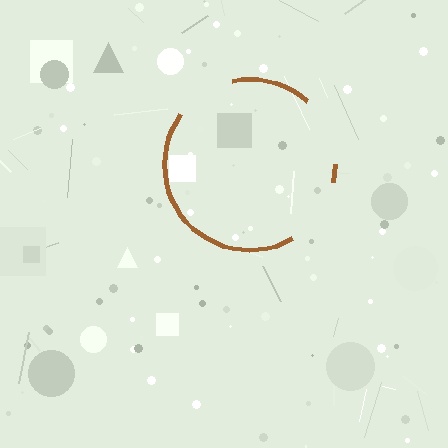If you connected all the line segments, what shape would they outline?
They would outline a circle.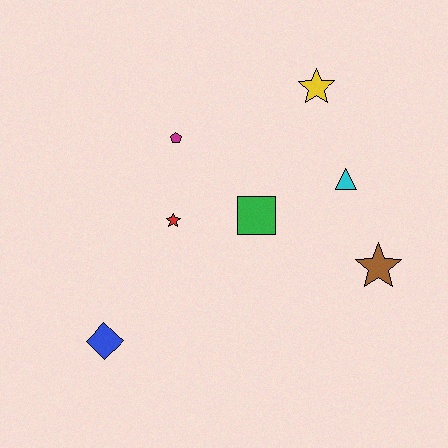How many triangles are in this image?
There is 1 triangle.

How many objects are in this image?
There are 7 objects.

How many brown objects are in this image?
There is 1 brown object.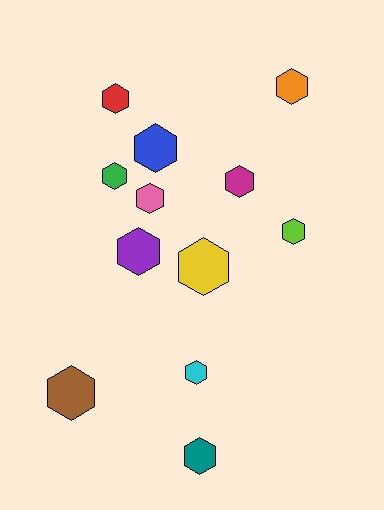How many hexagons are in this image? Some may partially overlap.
There are 12 hexagons.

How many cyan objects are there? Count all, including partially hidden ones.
There is 1 cyan object.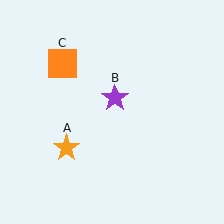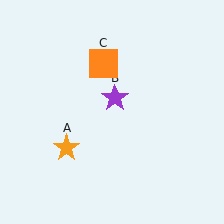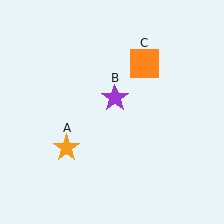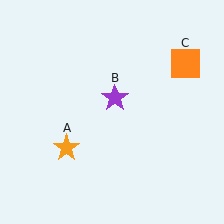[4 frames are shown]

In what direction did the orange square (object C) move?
The orange square (object C) moved right.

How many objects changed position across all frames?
1 object changed position: orange square (object C).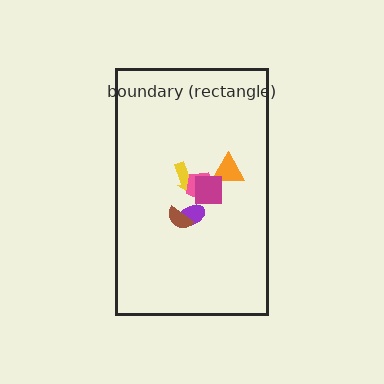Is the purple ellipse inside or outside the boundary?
Inside.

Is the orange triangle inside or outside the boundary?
Inside.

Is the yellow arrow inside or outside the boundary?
Inside.